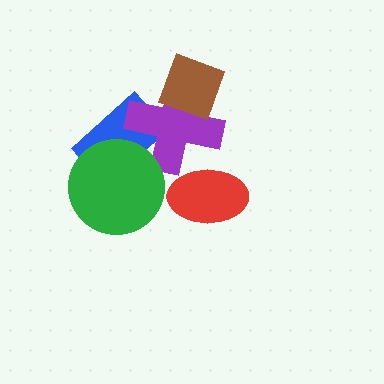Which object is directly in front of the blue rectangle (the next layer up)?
The purple cross is directly in front of the blue rectangle.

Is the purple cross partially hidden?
Yes, it is partially covered by another shape.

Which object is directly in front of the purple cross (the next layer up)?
The brown diamond is directly in front of the purple cross.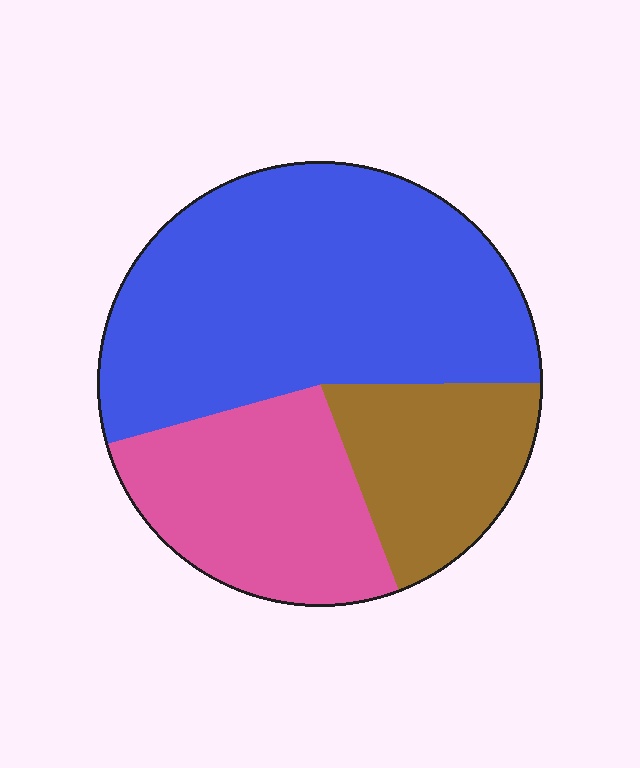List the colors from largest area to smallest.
From largest to smallest: blue, pink, brown.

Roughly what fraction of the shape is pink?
Pink takes up about one quarter (1/4) of the shape.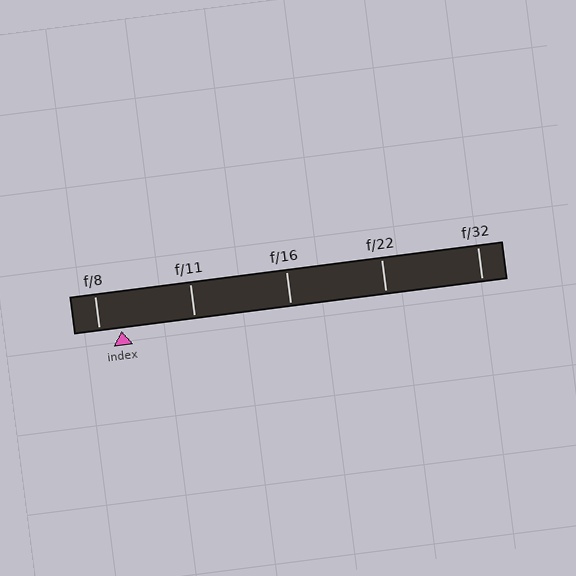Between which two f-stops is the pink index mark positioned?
The index mark is between f/8 and f/11.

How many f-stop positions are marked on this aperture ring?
There are 5 f-stop positions marked.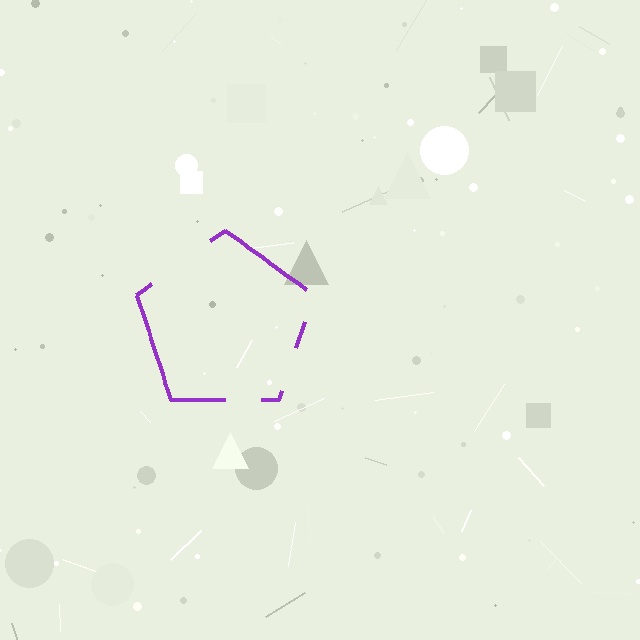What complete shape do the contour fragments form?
The contour fragments form a pentagon.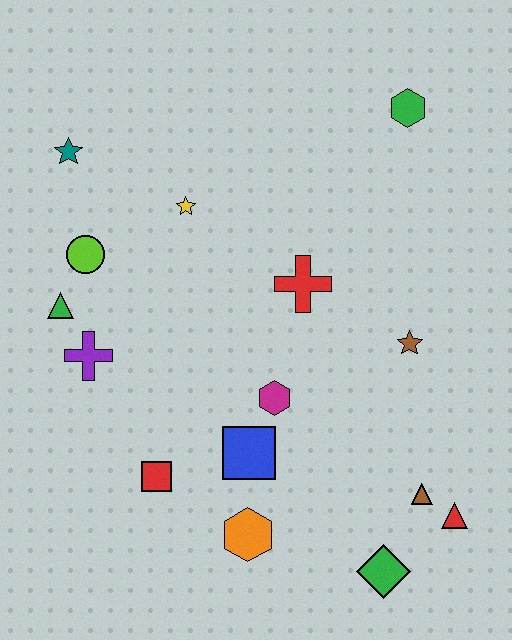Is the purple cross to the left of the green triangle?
No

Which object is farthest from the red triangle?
The teal star is farthest from the red triangle.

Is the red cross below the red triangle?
No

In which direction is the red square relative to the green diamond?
The red square is to the left of the green diamond.